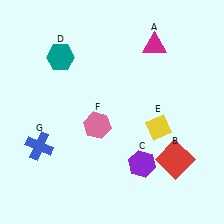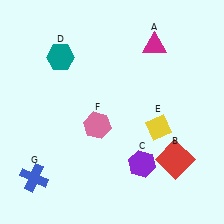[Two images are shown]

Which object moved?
The blue cross (G) moved down.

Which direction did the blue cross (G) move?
The blue cross (G) moved down.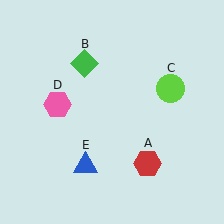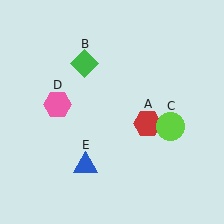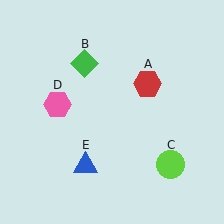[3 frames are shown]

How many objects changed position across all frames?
2 objects changed position: red hexagon (object A), lime circle (object C).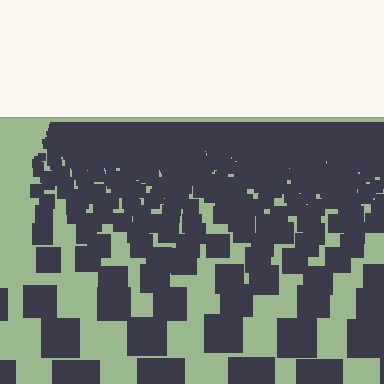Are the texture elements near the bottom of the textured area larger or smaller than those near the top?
Larger. Near the bottom, elements are closer to the viewer and appear at a bigger on-screen size.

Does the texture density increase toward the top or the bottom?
Density increases toward the top.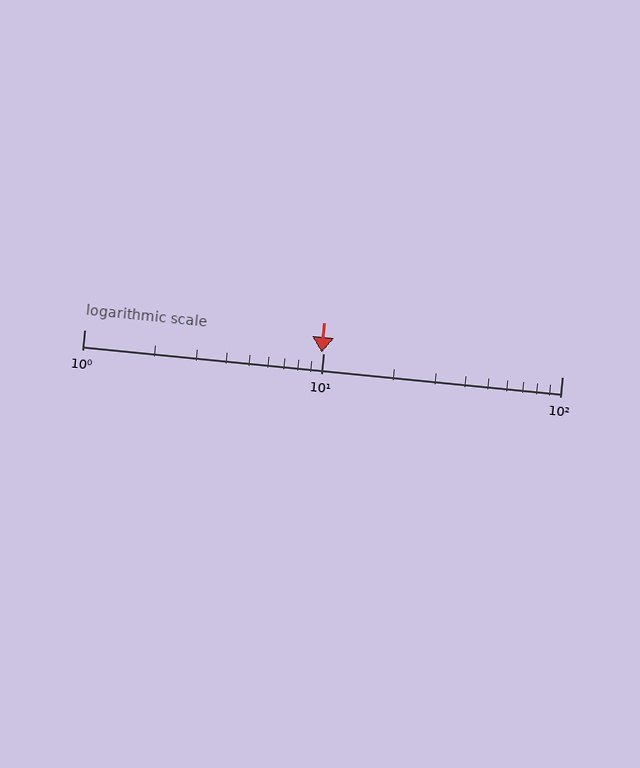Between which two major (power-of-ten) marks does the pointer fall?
The pointer is between 1 and 10.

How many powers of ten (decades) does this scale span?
The scale spans 2 decades, from 1 to 100.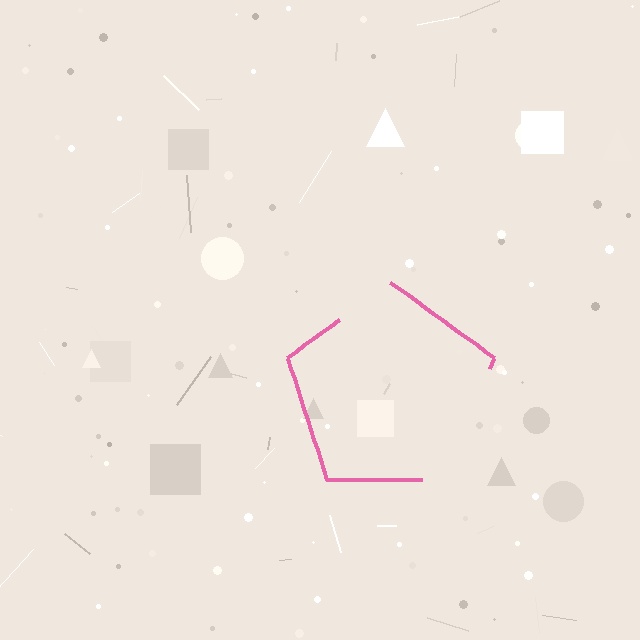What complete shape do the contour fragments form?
The contour fragments form a pentagon.